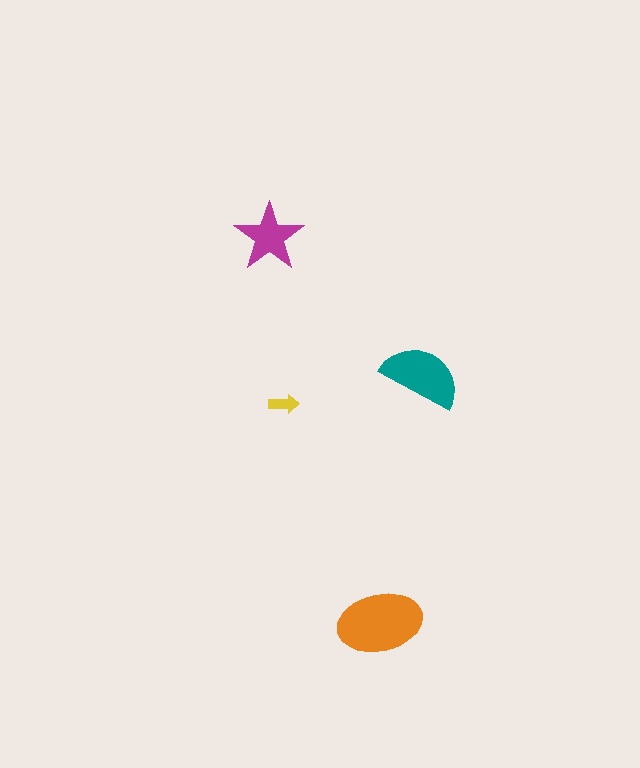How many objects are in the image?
There are 4 objects in the image.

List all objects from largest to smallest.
The orange ellipse, the teal semicircle, the magenta star, the yellow arrow.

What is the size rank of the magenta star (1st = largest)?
3rd.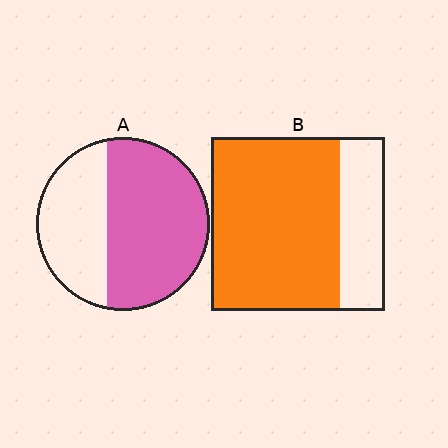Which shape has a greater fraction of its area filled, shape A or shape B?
Shape B.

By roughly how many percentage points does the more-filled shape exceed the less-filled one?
By roughly 10 percentage points (B over A).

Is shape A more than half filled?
Yes.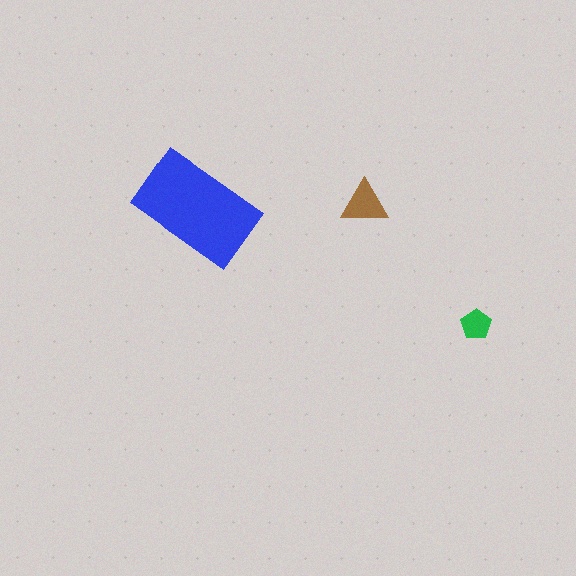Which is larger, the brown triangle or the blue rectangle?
The blue rectangle.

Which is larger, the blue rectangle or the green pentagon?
The blue rectangle.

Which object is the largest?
The blue rectangle.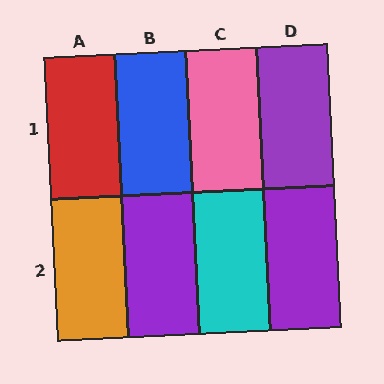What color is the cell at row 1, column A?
Red.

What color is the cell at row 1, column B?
Blue.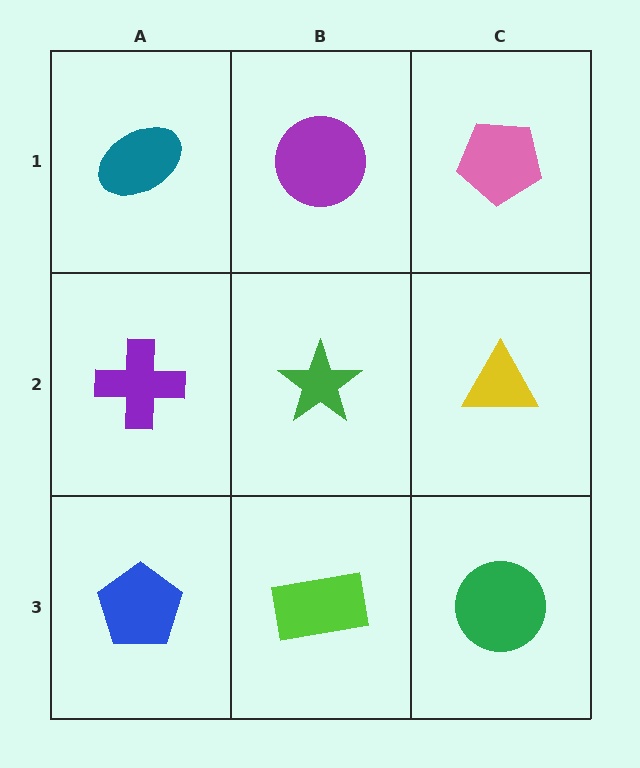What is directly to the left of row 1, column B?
A teal ellipse.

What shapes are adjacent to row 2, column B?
A purple circle (row 1, column B), a lime rectangle (row 3, column B), a purple cross (row 2, column A), a yellow triangle (row 2, column C).